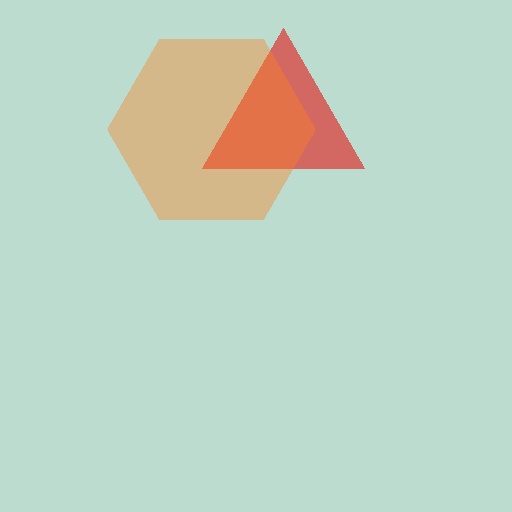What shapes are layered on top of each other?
The layered shapes are: a red triangle, an orange hexagon.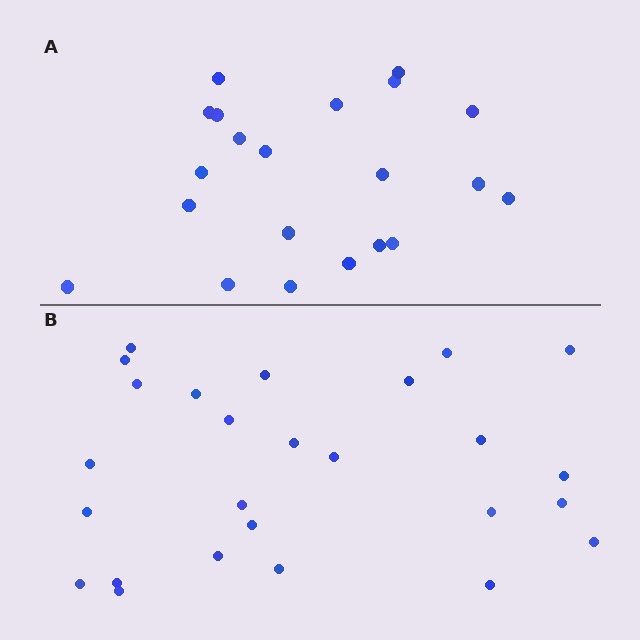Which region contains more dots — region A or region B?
Region B (the bottom region) has more dots.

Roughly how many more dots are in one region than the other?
Region B has about 5 more dots than region A.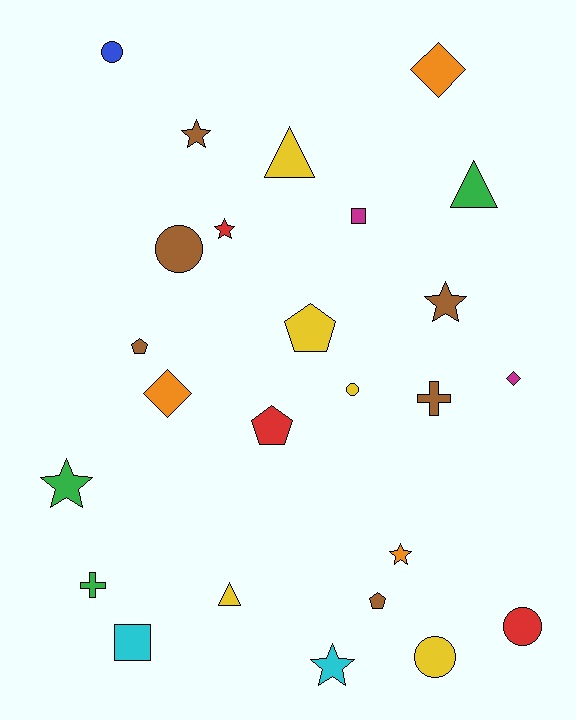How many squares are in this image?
There are 2 squares.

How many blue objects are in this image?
There is 1 blue object.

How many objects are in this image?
There are 25 objects.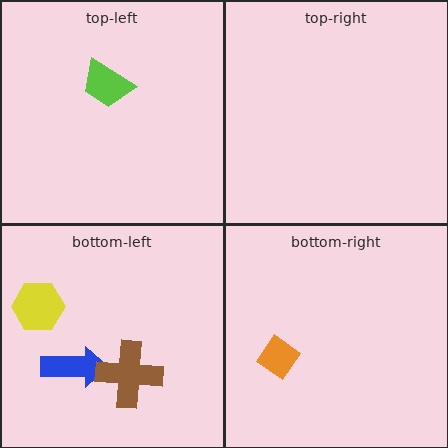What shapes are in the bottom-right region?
The orange diamond.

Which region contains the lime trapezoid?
The top-left region.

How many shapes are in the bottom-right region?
1.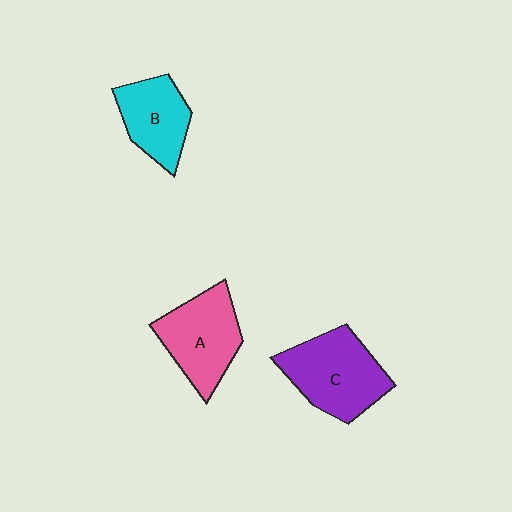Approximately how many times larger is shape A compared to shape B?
Approximately 1.2 times.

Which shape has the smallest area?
Shape B (cyan).